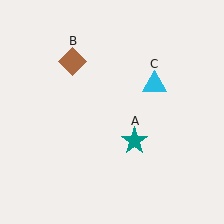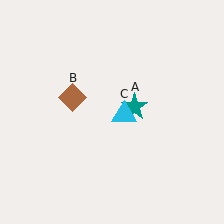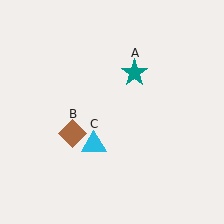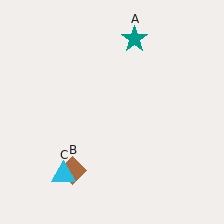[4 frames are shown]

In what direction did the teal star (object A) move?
The teal star (object A) moved up.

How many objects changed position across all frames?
3 objects changed position: teal star (object A), brown diamond (object B), cyan triangle (object C).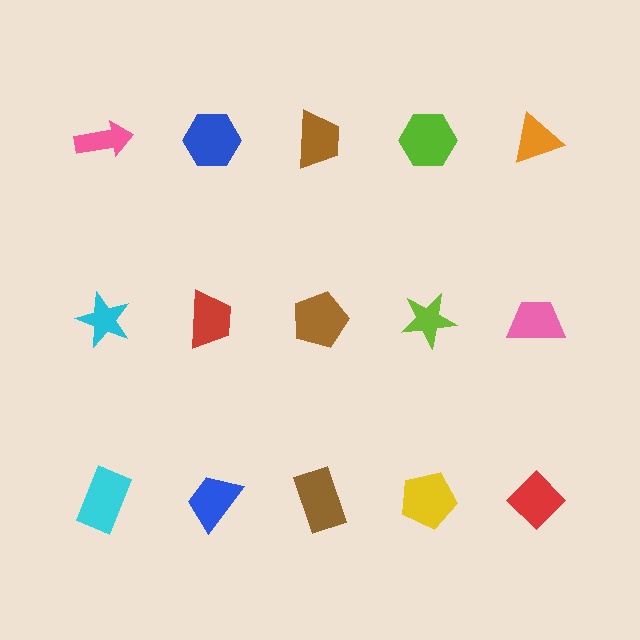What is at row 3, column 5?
A red diamond.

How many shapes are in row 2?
5 shapes.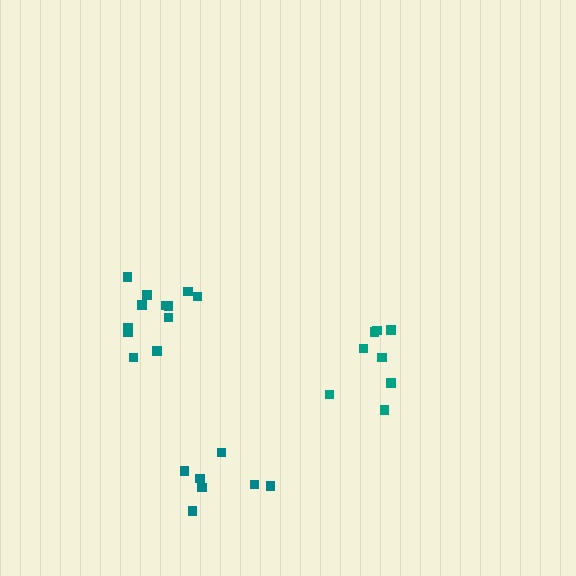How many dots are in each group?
Group 1: 7 dots, Group 2: 8 dots, Group 3: 12 dots (27 total).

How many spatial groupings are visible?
There are 3 spatial groupings.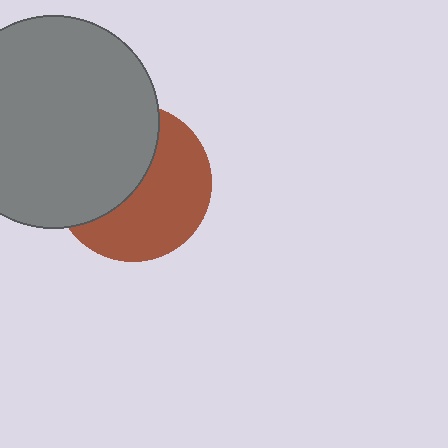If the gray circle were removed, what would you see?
You would see the complete brown circle.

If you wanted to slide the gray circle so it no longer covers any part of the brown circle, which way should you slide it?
Slide it left — that is the most direct way to separate the two shapes.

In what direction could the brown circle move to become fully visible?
The brown circle could move right. That would shift it out from behind the gray circle entirely.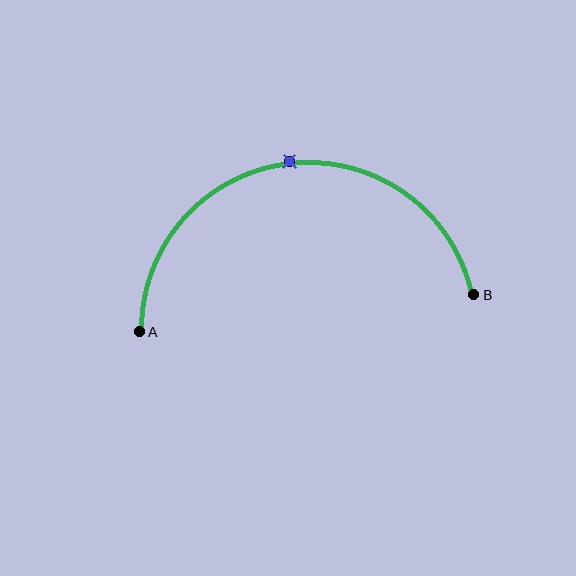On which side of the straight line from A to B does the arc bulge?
The arc bulges above the straight line connecting A and B.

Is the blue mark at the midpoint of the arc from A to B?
Yes. The blue mark lies on the arc at equal arc-length from both A and B — it is the arc midpoint.